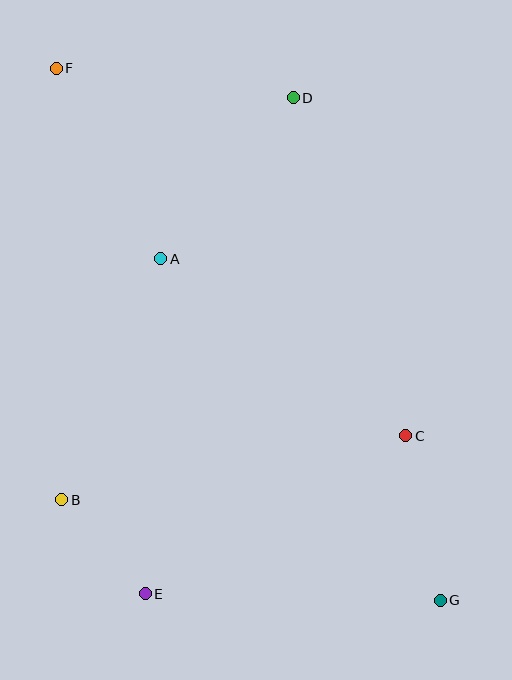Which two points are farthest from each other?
Points F and G are farthest from each other.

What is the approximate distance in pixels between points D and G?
The distance between D and G is approximately 523 pixels.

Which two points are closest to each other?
Points B and E are closest to each other.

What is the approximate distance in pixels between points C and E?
The distance between C and E is approximately 305 pixels.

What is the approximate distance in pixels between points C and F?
The distance between C and F is approximately 507 pixels.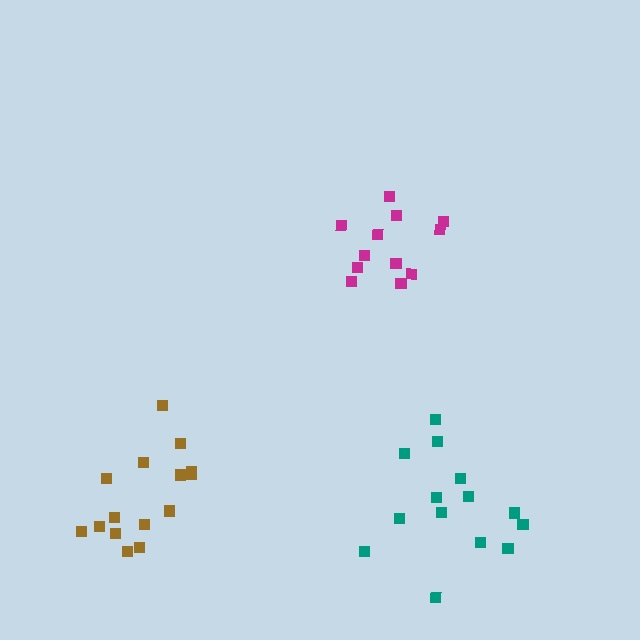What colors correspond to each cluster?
The clusters are colored: magenta, teal, brown.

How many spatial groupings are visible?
There are 3 spatial groupings.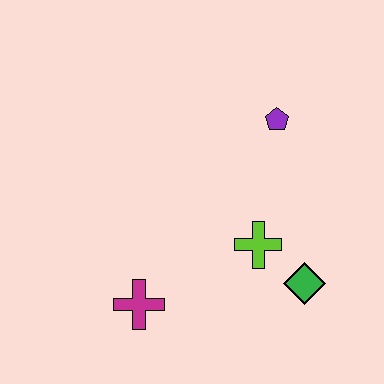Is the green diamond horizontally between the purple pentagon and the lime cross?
No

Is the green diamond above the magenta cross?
Yes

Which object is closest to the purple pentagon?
The lime cross is closest to the purple pentagon.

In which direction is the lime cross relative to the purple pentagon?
The lime cross is below the purple pentagon.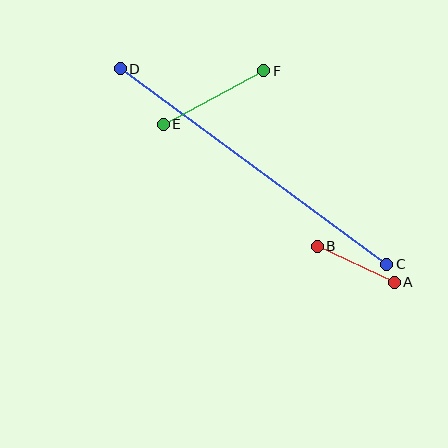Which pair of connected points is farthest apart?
Points C and D are farthest apart.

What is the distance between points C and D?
The distance is approximately 330 pixels.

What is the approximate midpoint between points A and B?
The midpoint is at approximately (356, 264) pixels.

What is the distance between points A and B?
The distance is approximately 85 pixels.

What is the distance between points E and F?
The distance is approximately 114 pixels.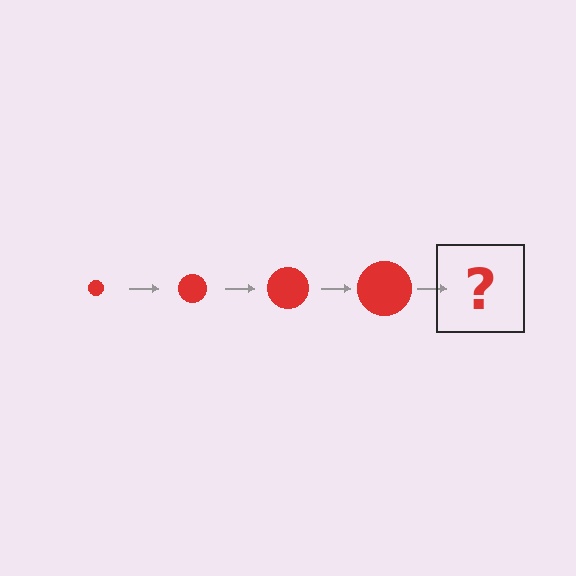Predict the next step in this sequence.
The next step is a red circle, larger than the previous one.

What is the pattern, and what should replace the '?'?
The pattern is that the circle gets progressively larger each step. The '?' should be a red circle, larger than the previous one.